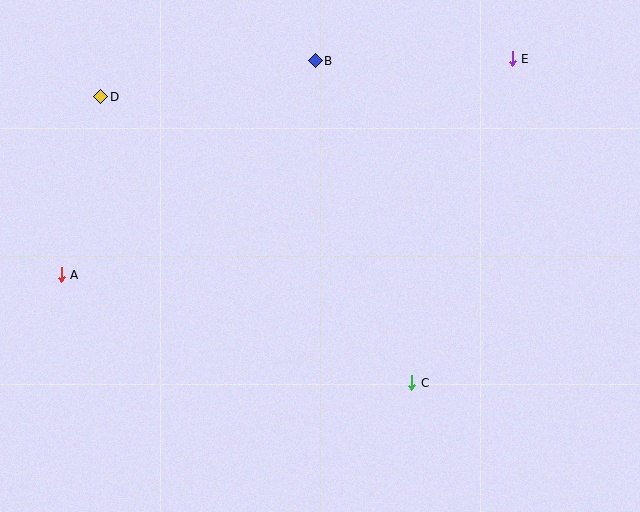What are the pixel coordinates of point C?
Point C is at (412, 383).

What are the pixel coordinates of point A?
Point A is at (61, 275).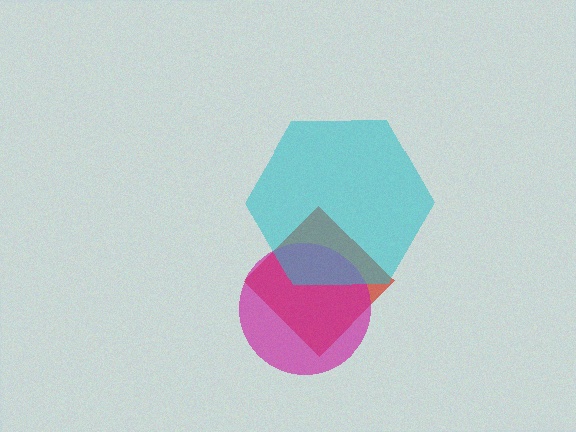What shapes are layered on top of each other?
The layered shapes are: a red diamond, a magenta circle, a cyan hexagon.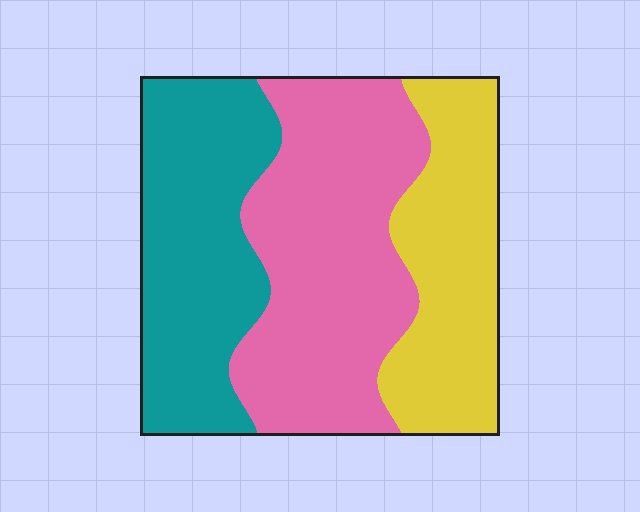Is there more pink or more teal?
Pink.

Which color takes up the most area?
Pink, at roughly 40%.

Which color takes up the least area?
Yellow, at roughly 25%.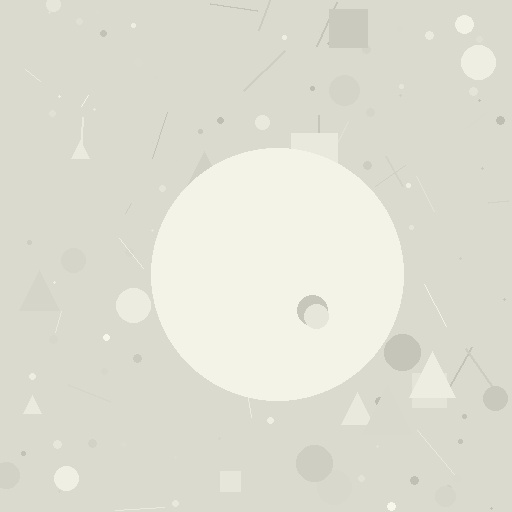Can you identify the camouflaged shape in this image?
The camouflaged shape is a circle.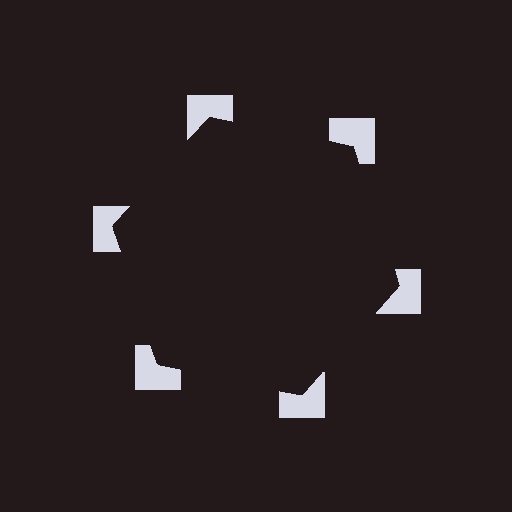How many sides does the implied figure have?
6 sides.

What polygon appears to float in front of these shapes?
An illusory hexagon — its edges are inferred from the aligned wedge cuts in the notched squares, not physically drawn.